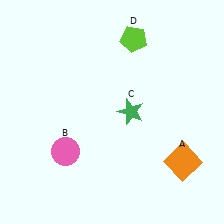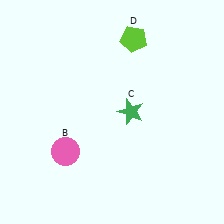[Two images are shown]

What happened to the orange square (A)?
The orange square (A) was removed in Image 2. It was in the bottom-right area of Image 1.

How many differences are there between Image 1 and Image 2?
There is 1 difference between the two images.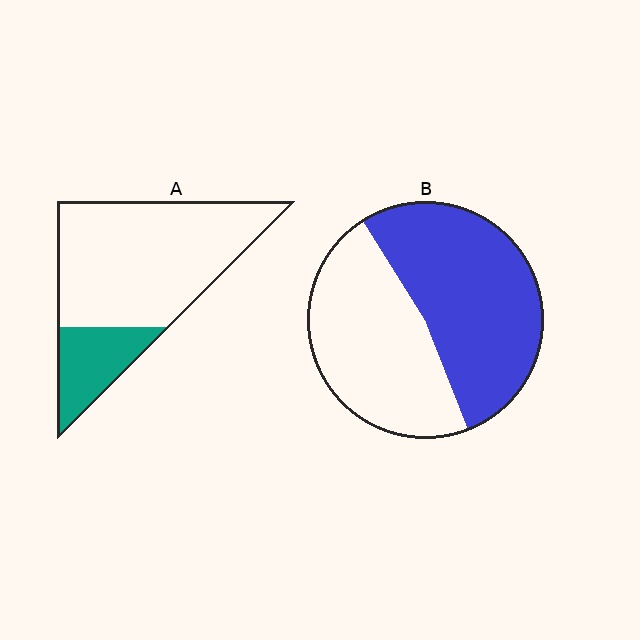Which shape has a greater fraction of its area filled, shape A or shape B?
Shape B.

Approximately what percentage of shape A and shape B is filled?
A is approximately 20% and B is approximately 55%.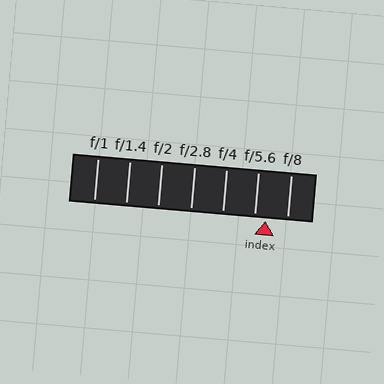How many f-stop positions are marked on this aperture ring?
There are 7 f-stop positions marked.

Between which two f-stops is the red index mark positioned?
The index mark is between f/5.6 and f/8.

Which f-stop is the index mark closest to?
The index mark is closest to f/5.6.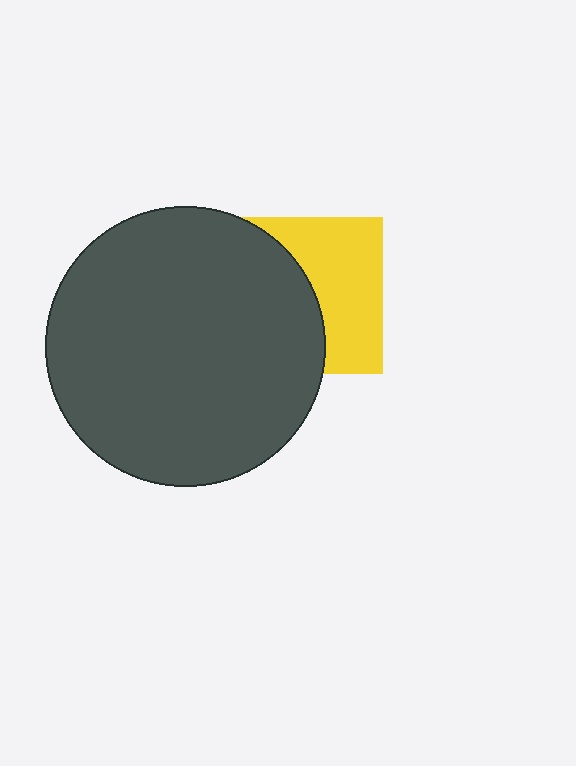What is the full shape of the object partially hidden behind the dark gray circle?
The partially hidden object is a yellow square.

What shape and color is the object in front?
The object in front is a dark gray circle.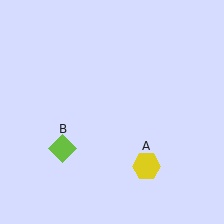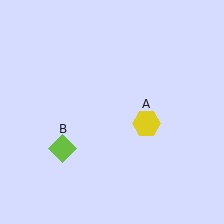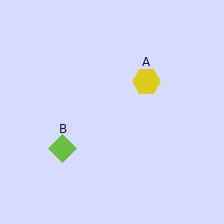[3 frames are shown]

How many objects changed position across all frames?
1 object changed position: yellow hexagon (object A).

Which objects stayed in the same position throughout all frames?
Lime diamond (object B) remained stationary.